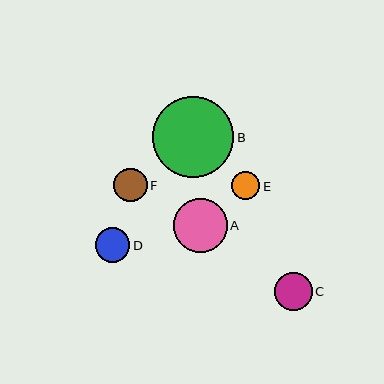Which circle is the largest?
Circle B is the largest with a size of approximately 81 pixels.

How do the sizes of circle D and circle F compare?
Circle D and circle F are approximately the same size.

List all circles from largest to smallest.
From largest to smallest: B, A, C, D, F, E.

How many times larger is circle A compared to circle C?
Circle A is approximately 1.4 times the size of circle C.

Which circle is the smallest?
Circle E is the smallest with a size of approximately 29 pixels.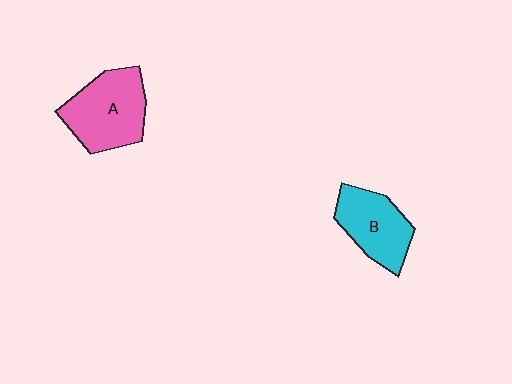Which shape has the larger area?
Shape A (pink).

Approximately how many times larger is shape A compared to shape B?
Approximately 1.2 times.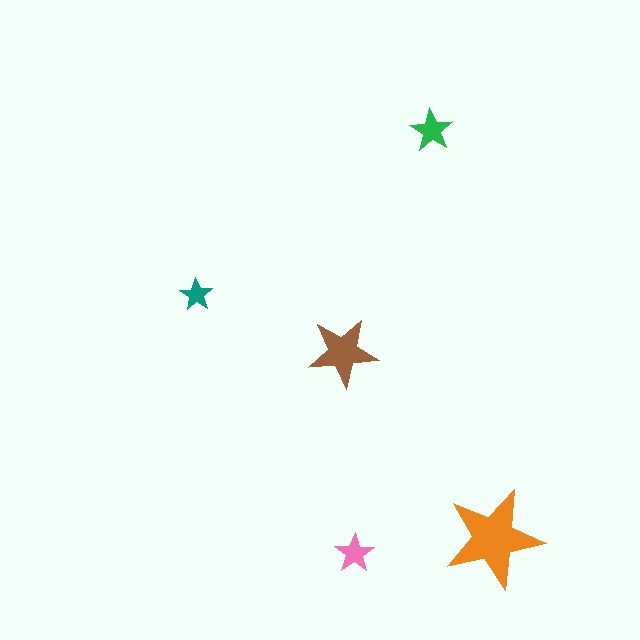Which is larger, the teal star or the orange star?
The orange one.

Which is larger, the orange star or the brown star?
The orange one.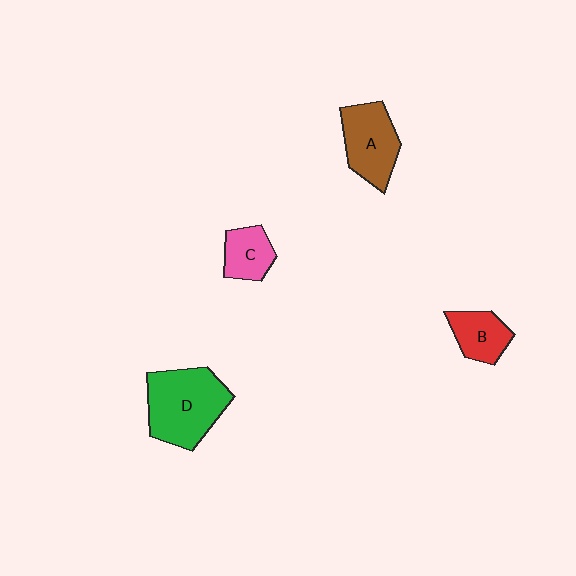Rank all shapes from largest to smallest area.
From largest to smallest: D (green), A (brown), B (red), C (pink).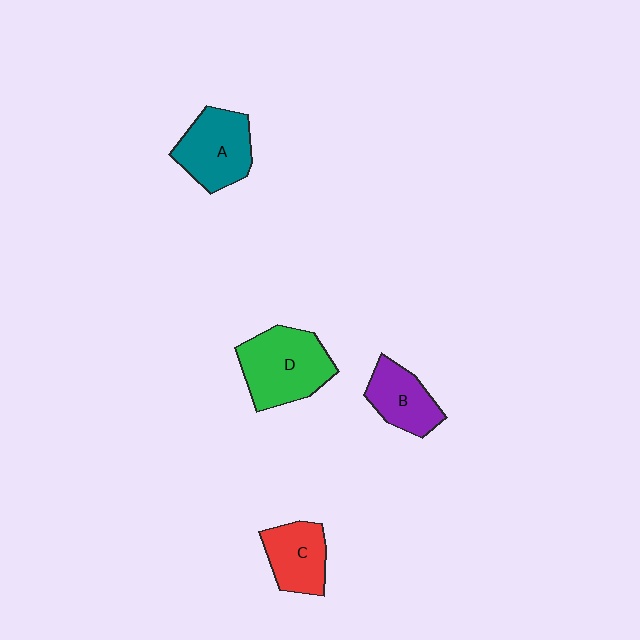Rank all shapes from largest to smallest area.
From largest to smallest: D (green), A (teal), C (red), B (purple).